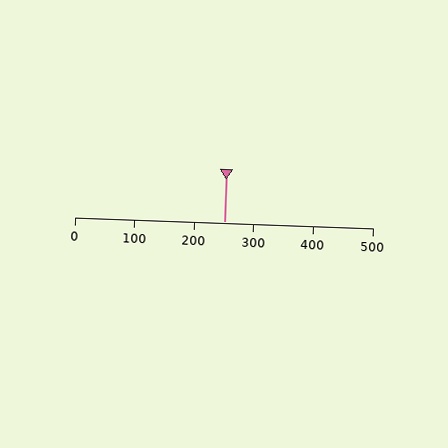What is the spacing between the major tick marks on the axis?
The major ticks are spaced 100 apart.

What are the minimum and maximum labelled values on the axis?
The axis runs from 0 to 500.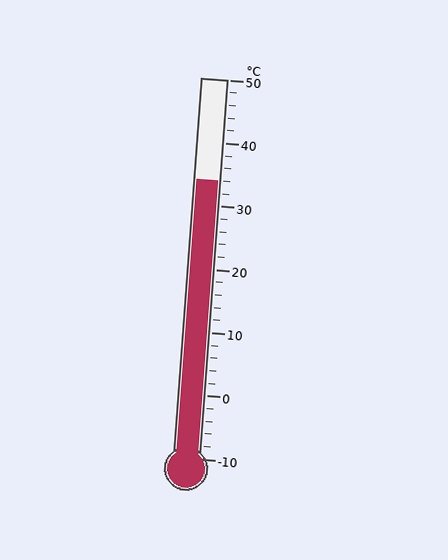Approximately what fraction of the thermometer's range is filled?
The thermometer is filled to approximately 75% of its range.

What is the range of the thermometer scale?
The thermometer scale ranges from -10°C to 50°C.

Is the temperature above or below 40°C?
The temperature is below 40°C.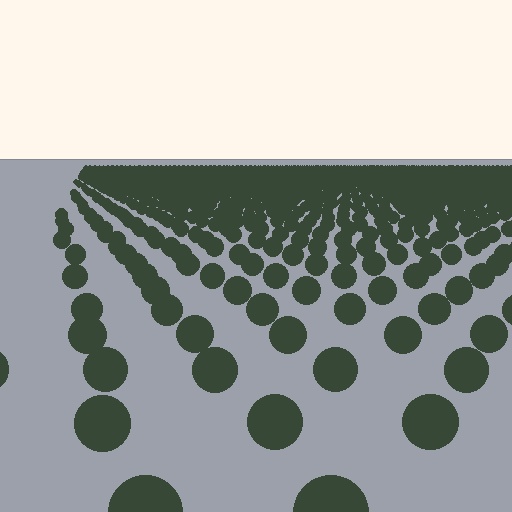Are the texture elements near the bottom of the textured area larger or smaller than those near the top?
Larger. Near the bottom, elements are closer to the viewer and appear at a bigger on-screen size.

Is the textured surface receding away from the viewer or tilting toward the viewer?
The surface is receding away from the viewer. Texture elements get smaller and denser toward the top.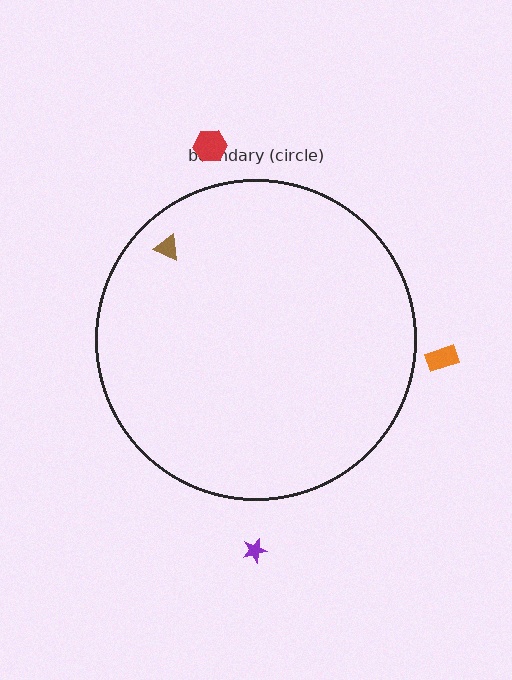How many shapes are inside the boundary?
1 inside, 3 outside.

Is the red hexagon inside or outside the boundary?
Outside.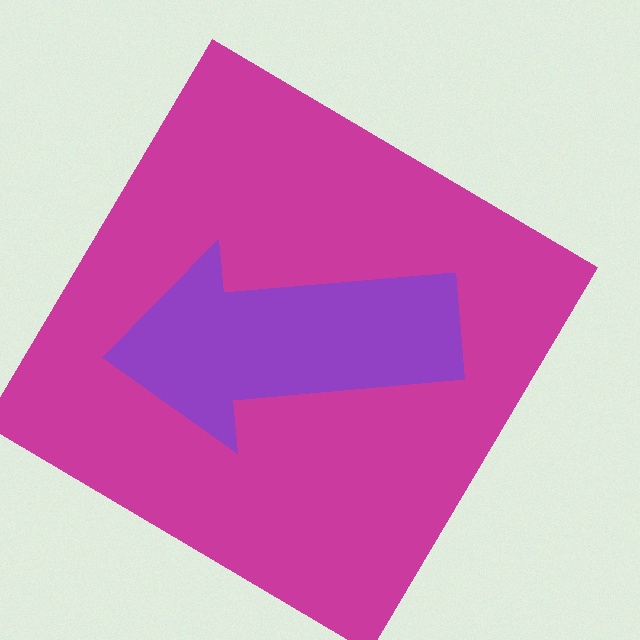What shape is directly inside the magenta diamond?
The purple arrow.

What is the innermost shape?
The purple arrow.